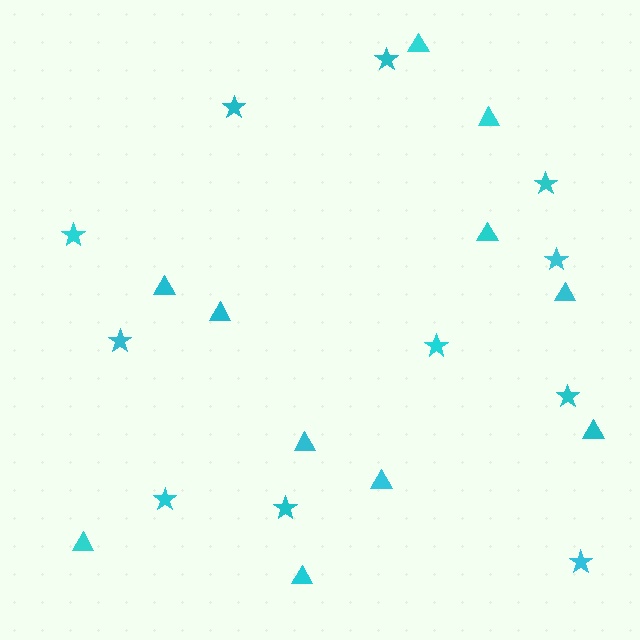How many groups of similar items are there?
There are 2 groups: one group of stars (11) and one group of triangles (11).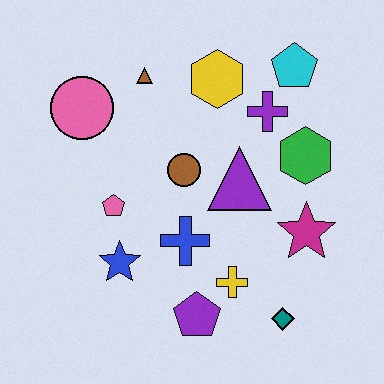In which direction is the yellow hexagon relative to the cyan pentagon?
The yellow hexagon is to the left of the cyan pentagon.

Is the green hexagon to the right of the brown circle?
Yes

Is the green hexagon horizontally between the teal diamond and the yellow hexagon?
No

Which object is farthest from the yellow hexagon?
The teal diamond is farthest from the yellow hexagon.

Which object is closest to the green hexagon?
The purple cross is closest to the green hexagon.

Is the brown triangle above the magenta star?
Yes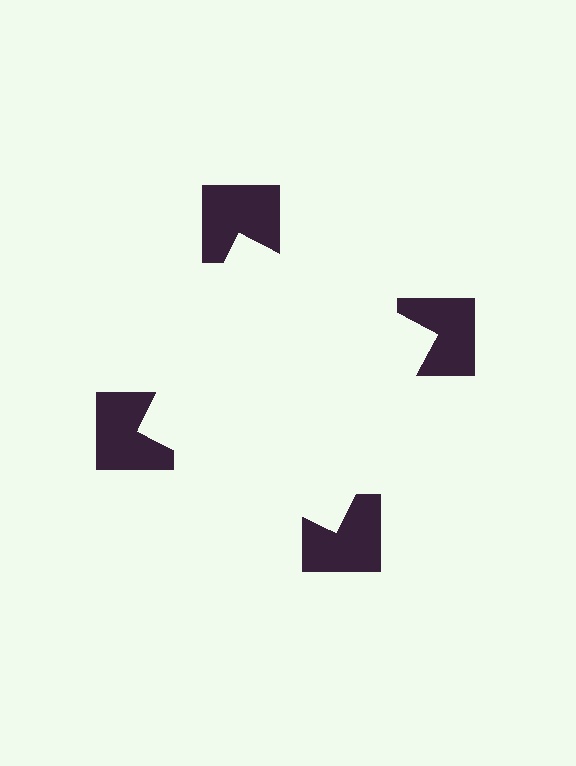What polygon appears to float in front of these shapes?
An illusory square — its edges are inferred from the aligned wedge cuts in the notched squares, not physically drawn.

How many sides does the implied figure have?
4 sides.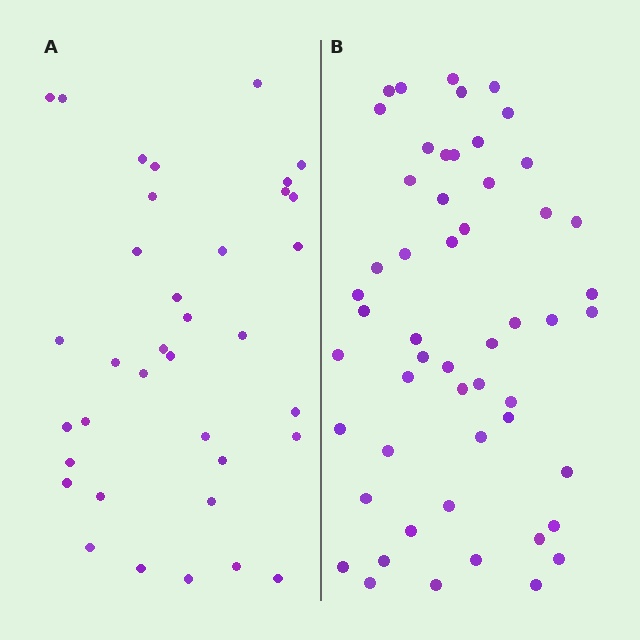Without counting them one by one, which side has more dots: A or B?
Region B (the right region) has more dots.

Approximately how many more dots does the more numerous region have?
Region B has approximately 15 more dots than region A.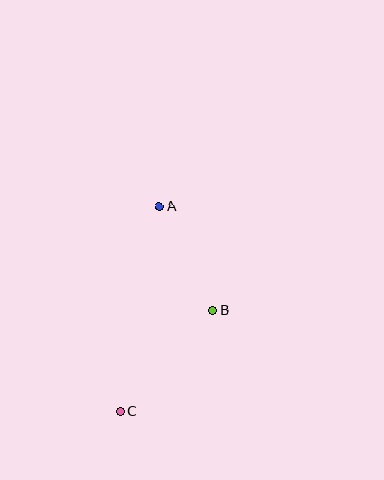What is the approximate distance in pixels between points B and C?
The distance between B and C is approximately 137 pixels.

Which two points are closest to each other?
Points A and B are closest to each other.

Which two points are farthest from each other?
Points A and C are farthest from each other.